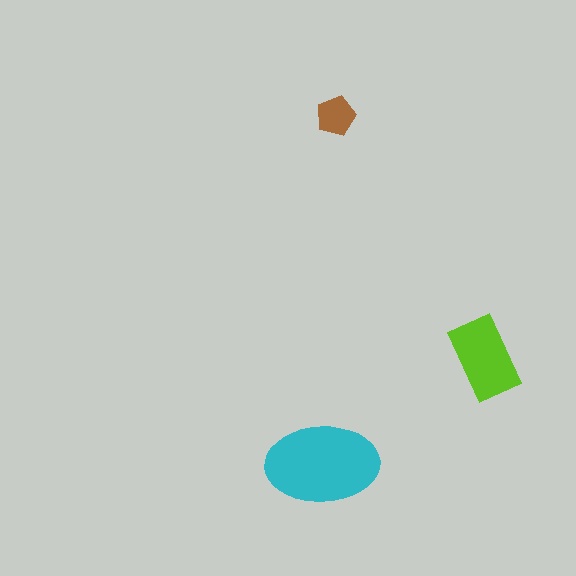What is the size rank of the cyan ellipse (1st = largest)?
1st.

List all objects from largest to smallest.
The cyan ellipse, the lime rectangle, the brown pentagon.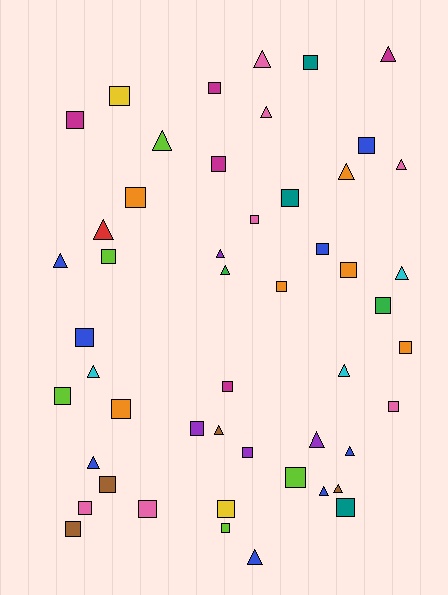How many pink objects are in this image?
There are 7 pink objects.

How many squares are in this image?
There are 30 squares.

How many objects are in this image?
There are 50 objects.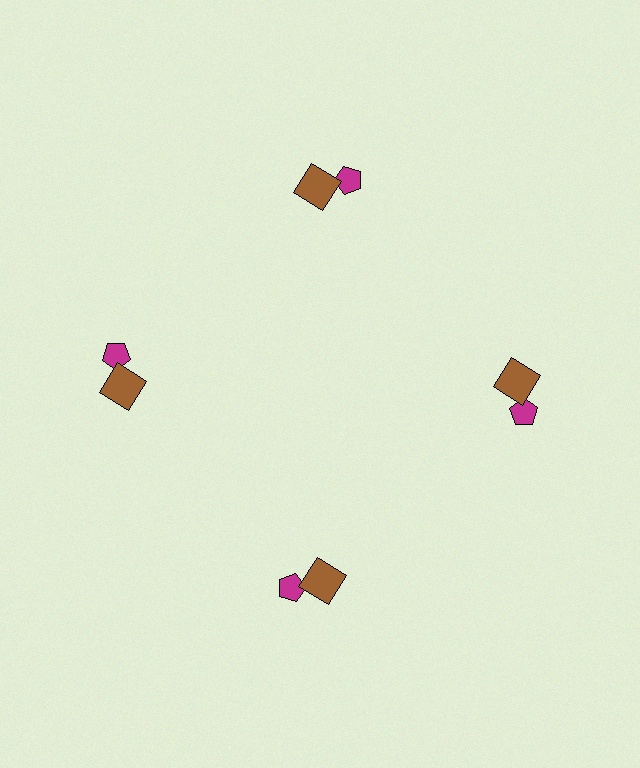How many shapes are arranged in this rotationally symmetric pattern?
There are 8 shapes, arranged in 4 groups of 2.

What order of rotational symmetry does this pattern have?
This pattern has 4-fold rotational symmetry.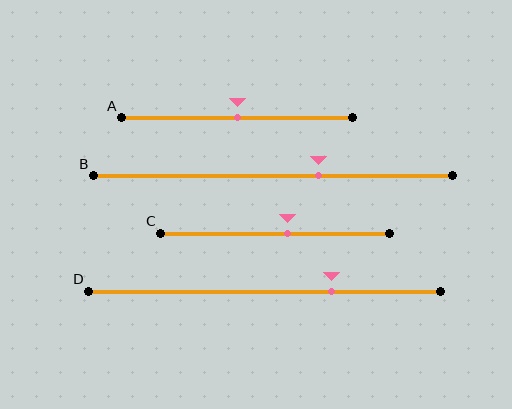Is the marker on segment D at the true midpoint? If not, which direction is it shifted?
No, the marker on segment D is shifted to the right by about 19% of the segment length.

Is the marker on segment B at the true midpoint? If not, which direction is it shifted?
No, the marker on segment B is shifted to the right by about 13% of the segment length.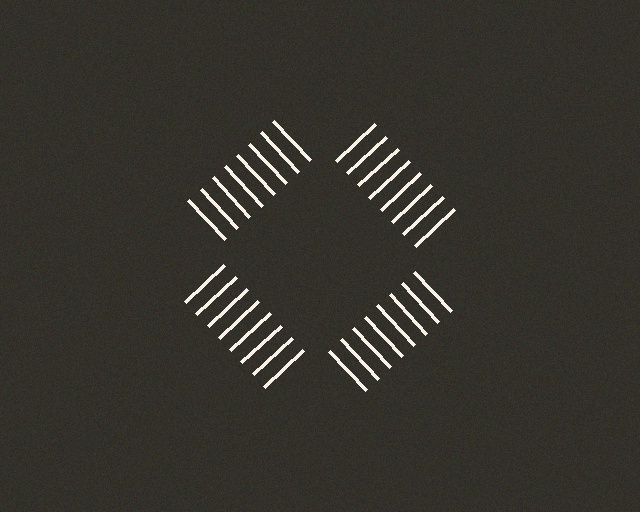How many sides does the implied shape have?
4 sides — the line-ends trace a square.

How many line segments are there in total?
32 — 8 along each of the 4 edges.